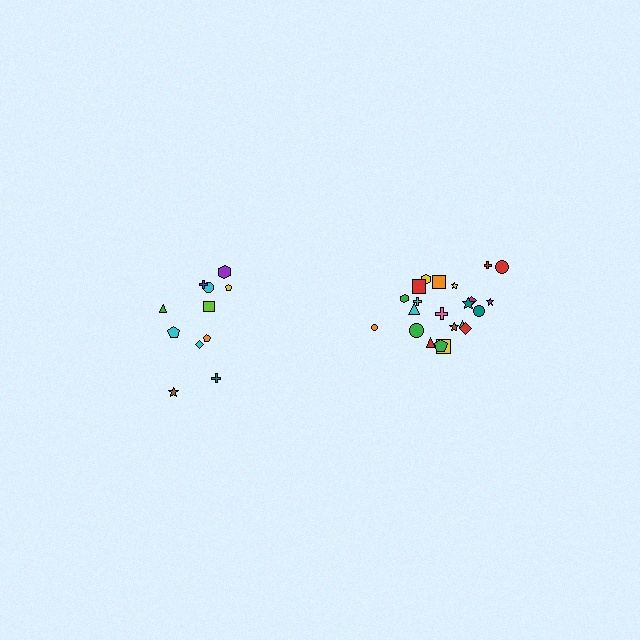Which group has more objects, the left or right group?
The right group.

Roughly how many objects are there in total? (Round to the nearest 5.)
Roughly 35 objects in total.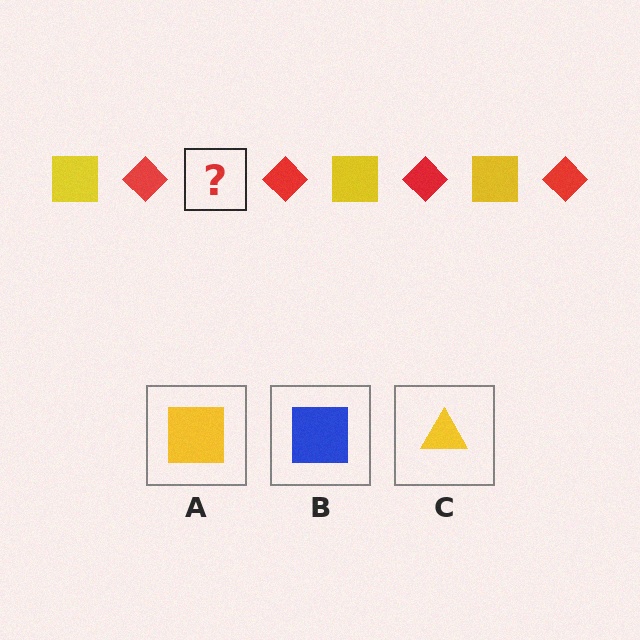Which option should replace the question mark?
Option A.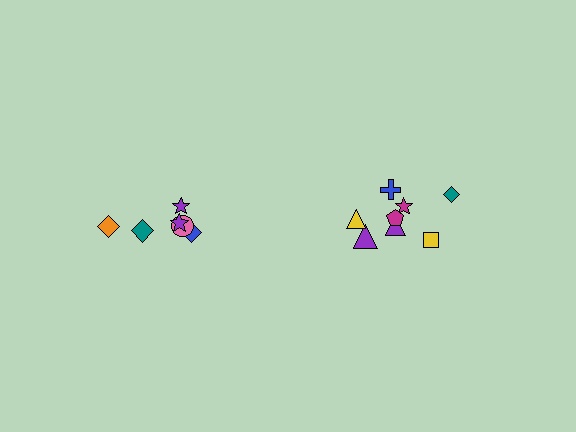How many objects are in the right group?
There are 8 objects.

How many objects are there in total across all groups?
There are 14 objects.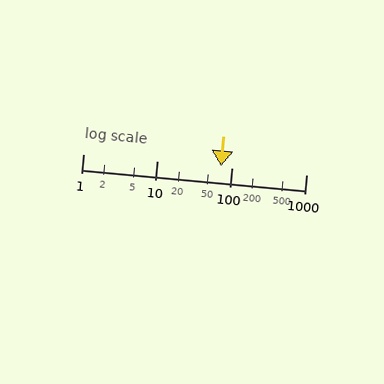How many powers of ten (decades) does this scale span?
The scale spans 3 decades, from 1 to 1000.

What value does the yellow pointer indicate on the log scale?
The pointer indicates approximately 72.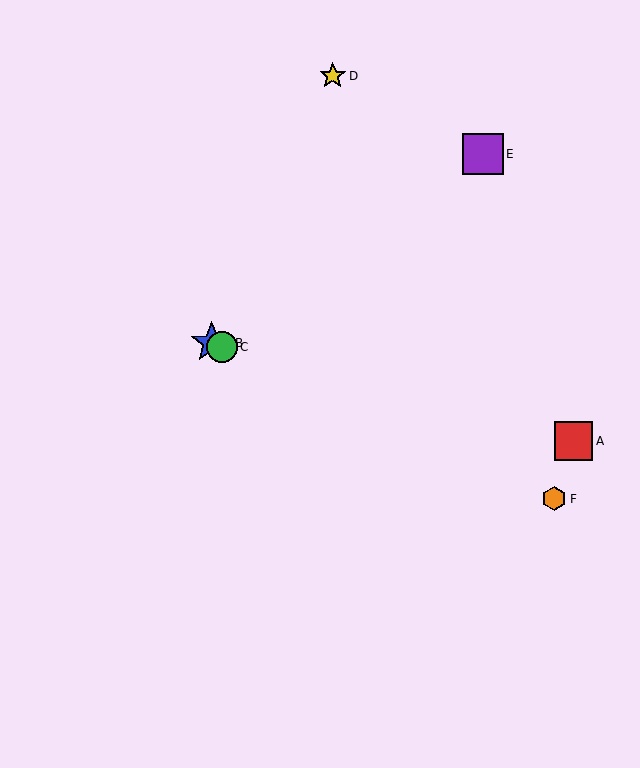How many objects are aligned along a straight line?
3 objects (B, C, F) are aligned along a straight line.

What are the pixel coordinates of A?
Object A is at (573, 441).